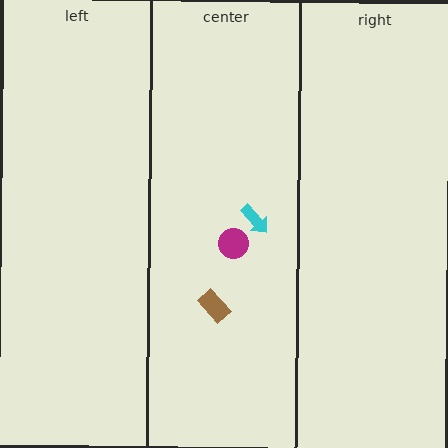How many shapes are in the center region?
3.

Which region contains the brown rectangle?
The center region.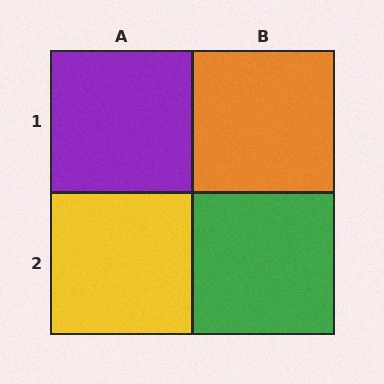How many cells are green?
1 cell is green.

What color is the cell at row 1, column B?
Orange.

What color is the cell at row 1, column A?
Purple.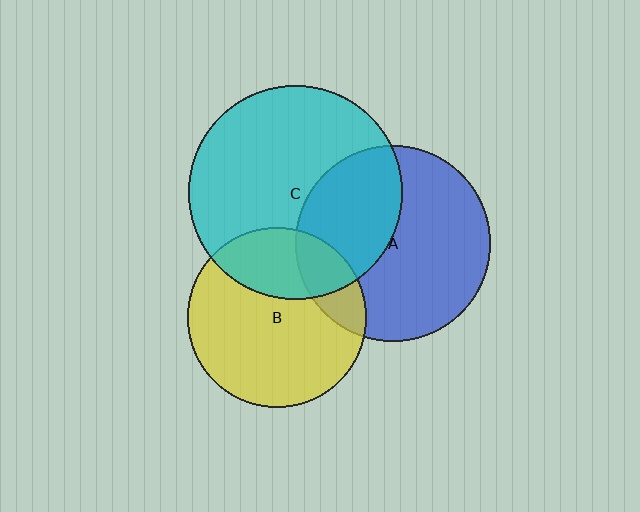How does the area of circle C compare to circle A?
Approximately 1.2 times.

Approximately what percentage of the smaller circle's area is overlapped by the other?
Approximately 40%.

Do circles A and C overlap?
Yes.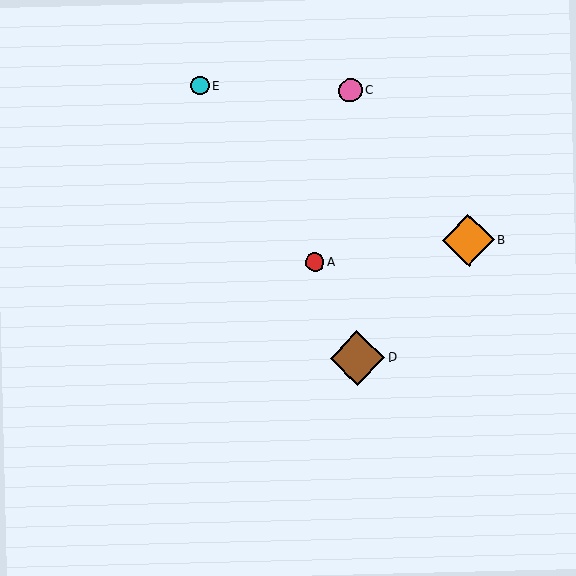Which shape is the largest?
The brown diamond (labeled D) is the largest.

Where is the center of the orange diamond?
The center of the orange diamond is at (468, 240).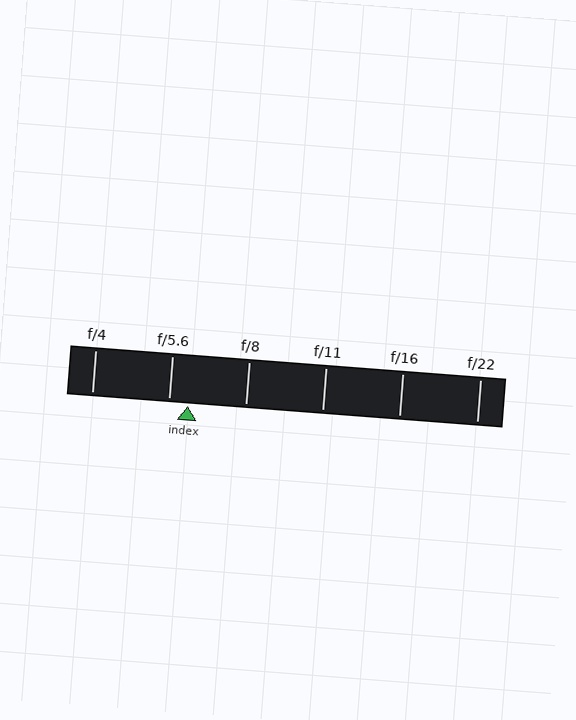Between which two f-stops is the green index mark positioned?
The index mark is between f/5.6 and f/8.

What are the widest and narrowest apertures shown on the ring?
The widest aperture shown is f/4 and the narrowest is f/22.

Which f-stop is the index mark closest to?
The index mark is closest to f/5.6.